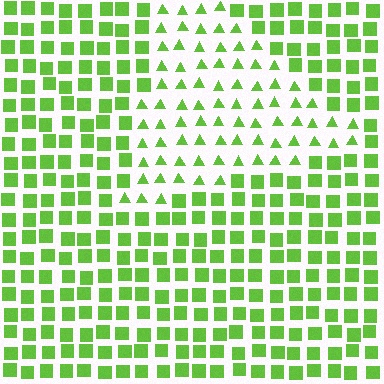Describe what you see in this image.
The image is filled with small lime elements arranged in a uniform grid. A triangle-shaped region contains triangles, while the surrounding area contains squares. The boundary is defined purely by the change in element shape.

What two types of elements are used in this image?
The image uses triangles inside the triangle region and squares outside it.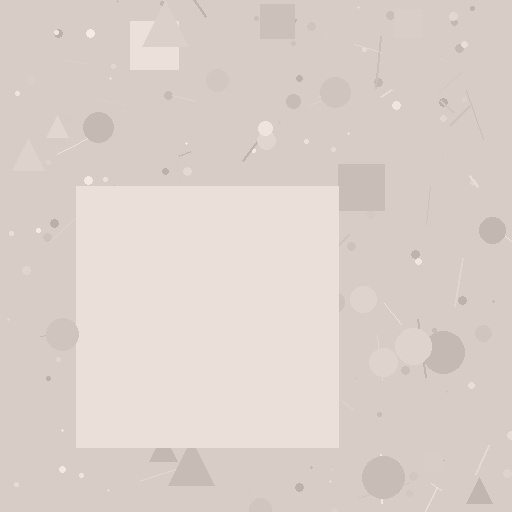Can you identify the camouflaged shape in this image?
The camouflaged shape is a square.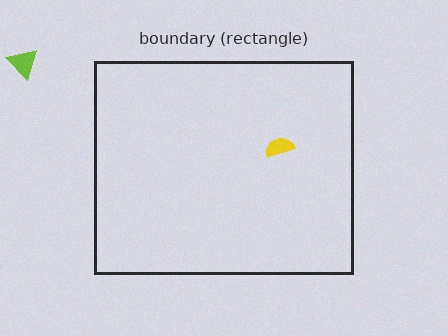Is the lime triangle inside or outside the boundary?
Outside.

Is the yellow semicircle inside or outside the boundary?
Inside.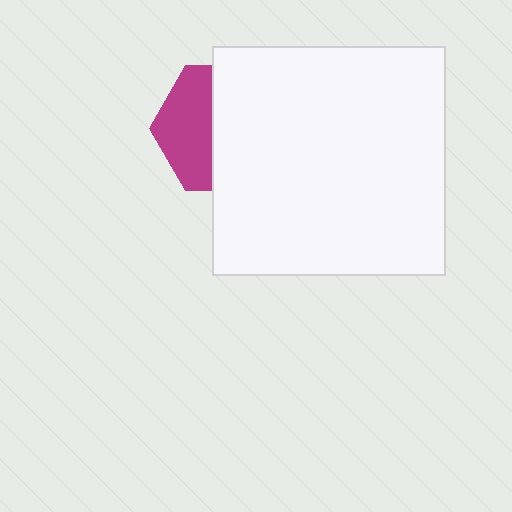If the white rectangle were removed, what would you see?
You would see the complete magenta hexagon.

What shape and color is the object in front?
The object in front is a white rectangle.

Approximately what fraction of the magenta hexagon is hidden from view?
Roughly 59% of the magenta hexagon is hidden behind the white rectangle.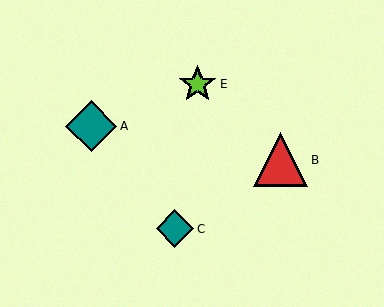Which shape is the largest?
The red triangle (labeled B) is the largest.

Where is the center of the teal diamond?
The center of the teal diamond is at (91, 126).